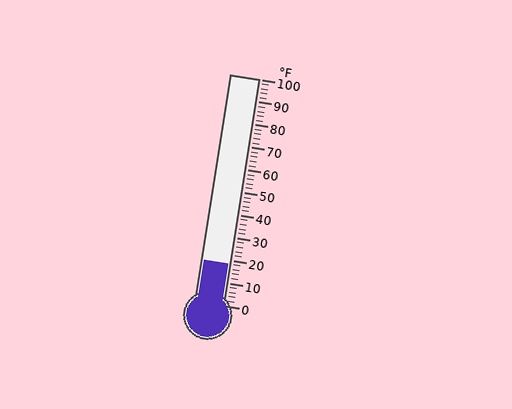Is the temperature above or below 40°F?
The temperature is below 40°F.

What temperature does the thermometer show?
The thermometer shows approximately 18°F.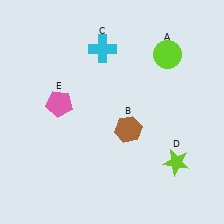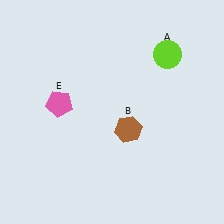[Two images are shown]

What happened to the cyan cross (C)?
The cyan cross (C) was removed in Image 2. It was in the top-left area of Image 1.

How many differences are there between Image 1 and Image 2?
There are 2 differences between the two images.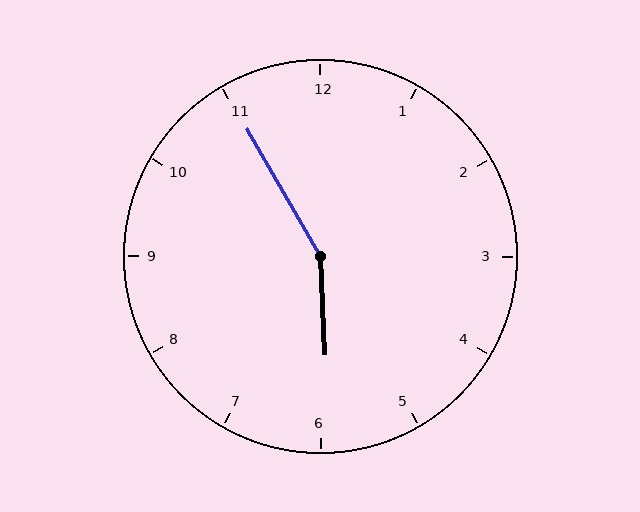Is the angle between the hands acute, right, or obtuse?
It is obtuse.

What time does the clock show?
5:55.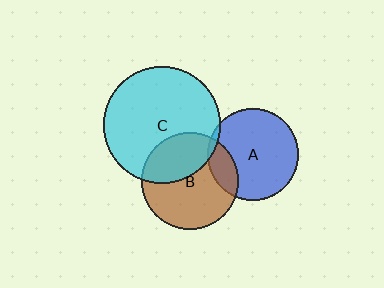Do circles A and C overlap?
Yes.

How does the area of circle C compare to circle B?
Approximately 1.4 times.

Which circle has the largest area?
Circle C (cyan).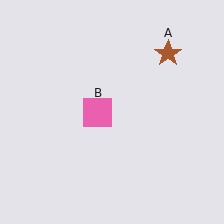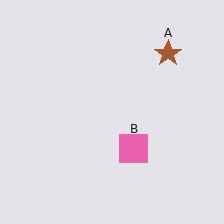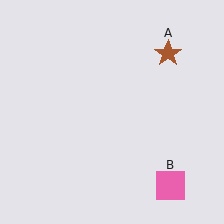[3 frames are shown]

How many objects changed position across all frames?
1 object changed position: pink square (object B).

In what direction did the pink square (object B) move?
The pink square (object B) moved down and to the right.